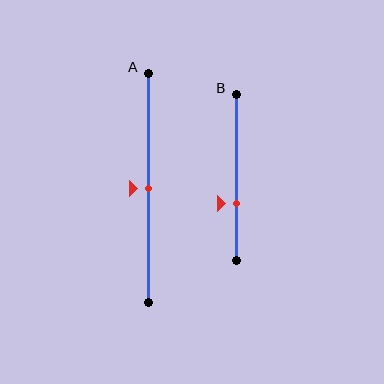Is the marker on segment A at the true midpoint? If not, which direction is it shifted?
Yes, the marker on segment A is at the true midpoint.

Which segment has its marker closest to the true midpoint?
Segment A has its marker closest to the true midpoint.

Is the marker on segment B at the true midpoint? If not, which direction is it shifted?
No, the marker on segment B is shifted downward by about 16% of the segment length.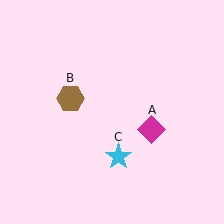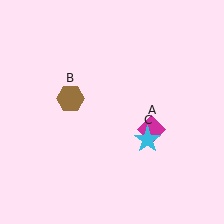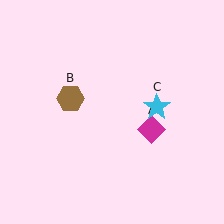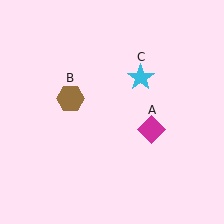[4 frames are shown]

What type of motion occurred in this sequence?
The cyan star (object C) rotated counterclockwise around the center of the scene.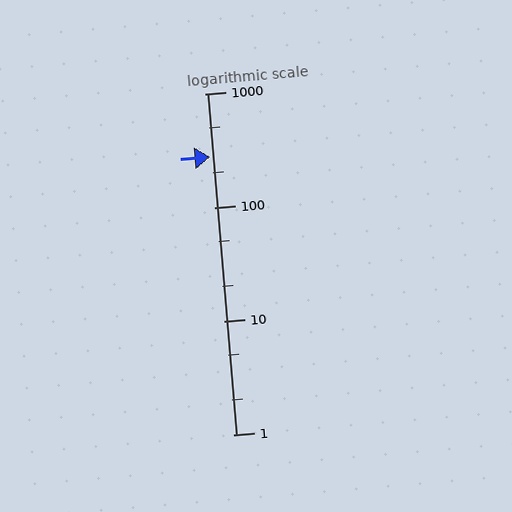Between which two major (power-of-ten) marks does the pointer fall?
The pointer is between 100 and 1000.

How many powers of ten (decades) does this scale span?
The scale spans 3 decades, from 1 to 1000.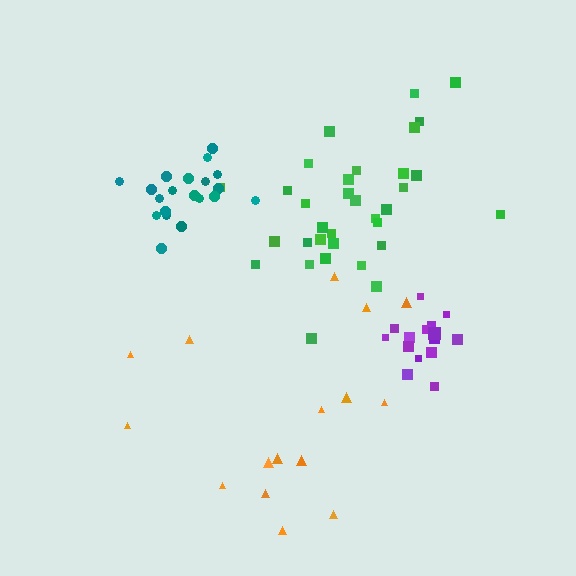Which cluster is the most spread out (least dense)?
Orange.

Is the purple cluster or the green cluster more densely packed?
Purple.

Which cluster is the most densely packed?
Teal.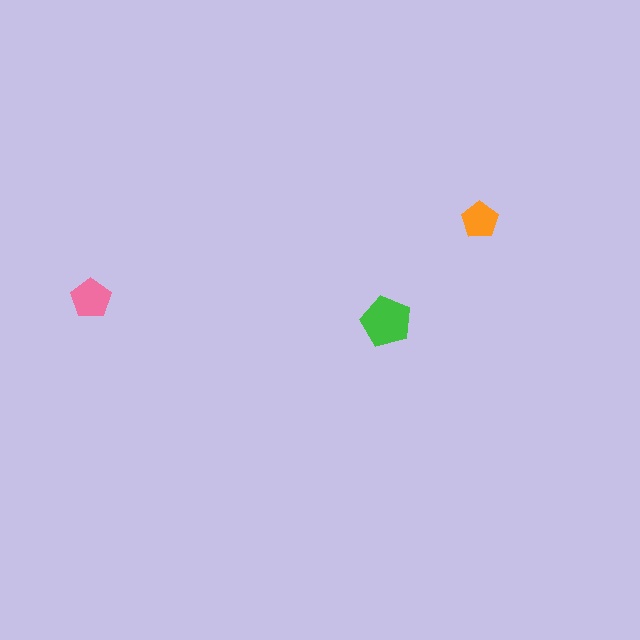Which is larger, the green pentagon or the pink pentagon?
The green one.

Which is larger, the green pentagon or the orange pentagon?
The green one.